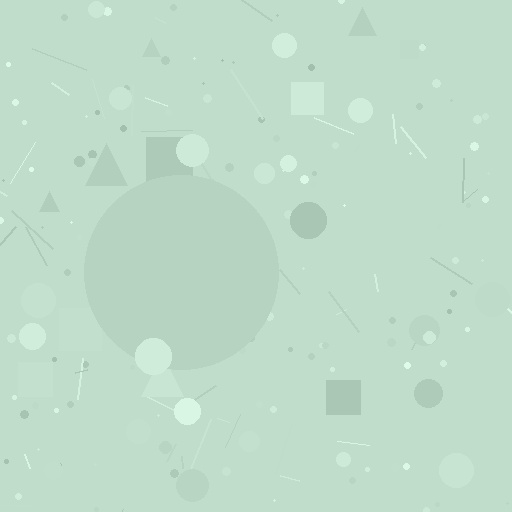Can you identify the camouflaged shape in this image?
The camouflaged shape is a circle.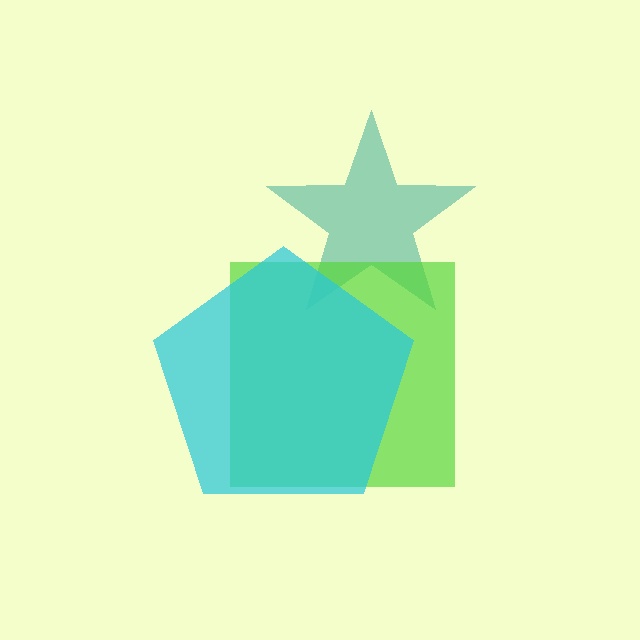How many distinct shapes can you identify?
There are 3 distinct shapes: a teal star, a lime square, a cyan pentagon.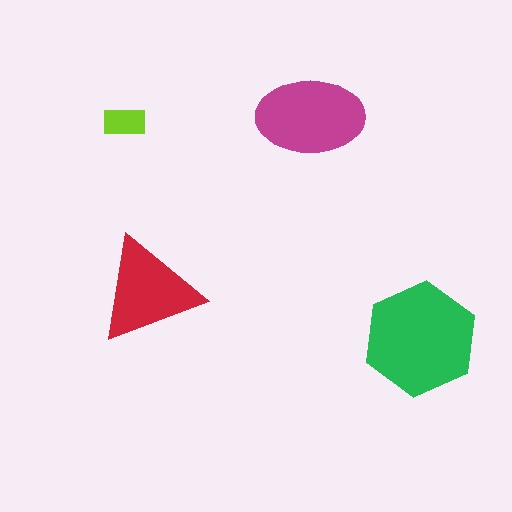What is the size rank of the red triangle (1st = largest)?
3rd.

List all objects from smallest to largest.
The lime rectangle, the red triangle, the magenta ellipse, the green hexagon.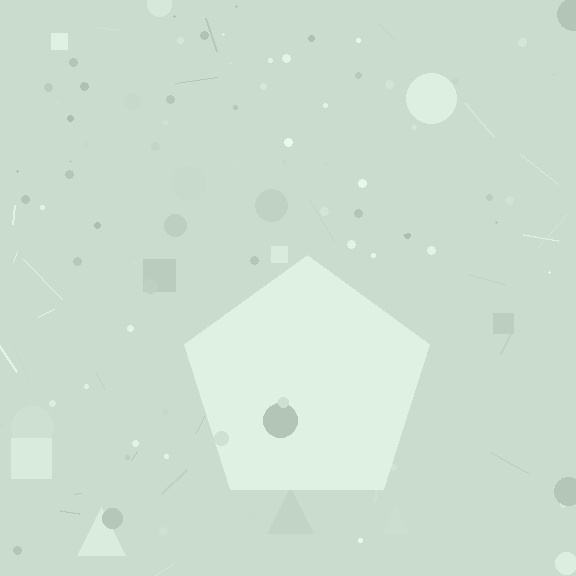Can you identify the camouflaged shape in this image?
The camouflaged shape is a pentagon.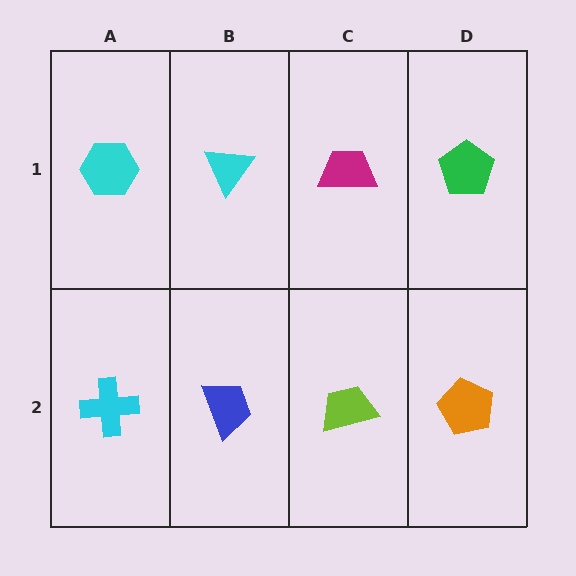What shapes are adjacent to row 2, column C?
A magenta trapezoid (row 1, column C), a blue trapezoid (row 2, column B), an orange pentagon (row 2, column D).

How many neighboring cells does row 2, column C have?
3.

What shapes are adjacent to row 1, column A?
A cyan cross (row 2, column A), a cyan triangle (row 1, column B).